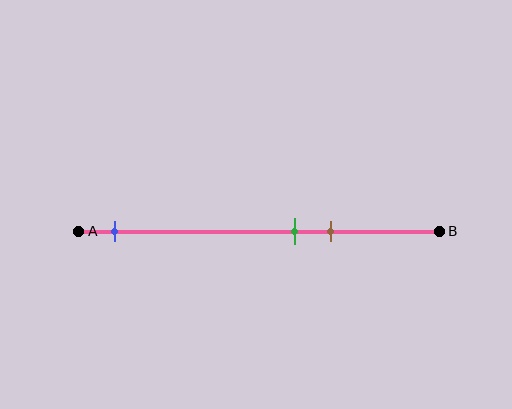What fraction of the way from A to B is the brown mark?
The brown mark is approximately 70% (0.7) of the way from A to B.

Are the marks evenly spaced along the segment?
No, the marks are not evenly spaced.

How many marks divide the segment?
There are 3 marks dividing the segment.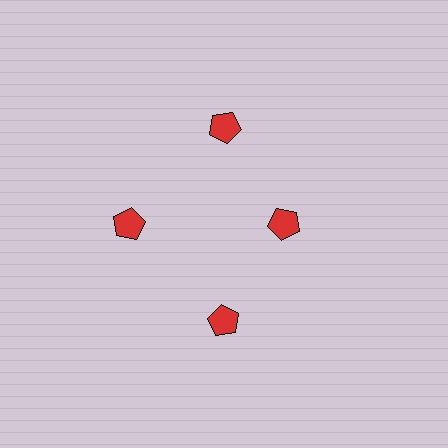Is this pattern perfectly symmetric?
No. The 4 red pentagons are arranged in a ring, but one element near the 3 o'clock position is pulled inward toward the center, breaking the 4-fold rotational symmetry.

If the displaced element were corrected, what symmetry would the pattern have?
It would have 4-fold rotational symmetry — the pattern would map onto itself every 90 degrees.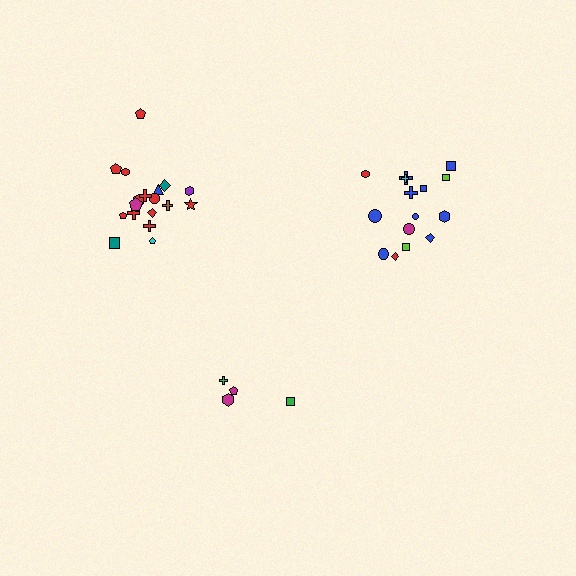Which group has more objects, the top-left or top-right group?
The top-left group.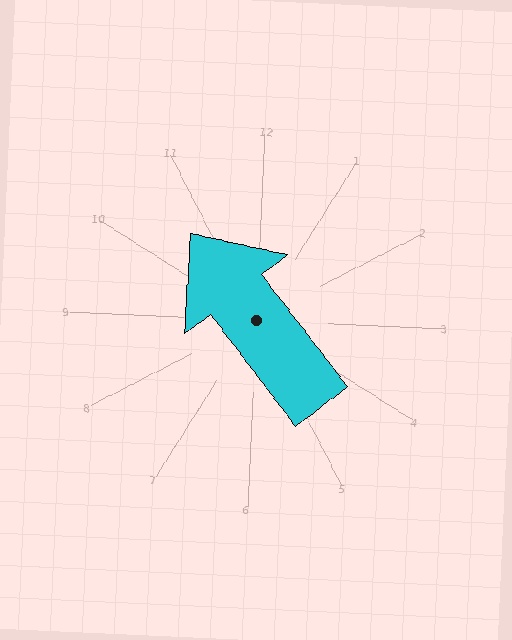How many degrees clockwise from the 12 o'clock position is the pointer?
Approximately 320 degrees.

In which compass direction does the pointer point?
Northwest.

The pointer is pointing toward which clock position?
Roughly 11 o'clock.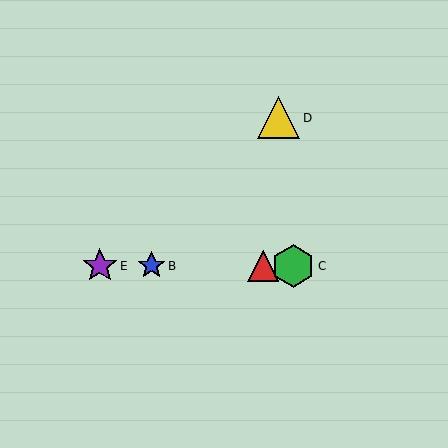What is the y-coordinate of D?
Object D is at y≈118.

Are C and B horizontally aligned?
Yes, both are at y≈266.